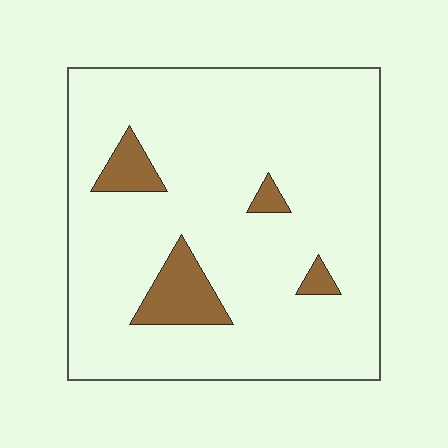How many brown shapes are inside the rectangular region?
4.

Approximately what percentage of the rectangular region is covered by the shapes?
Approximately 10%.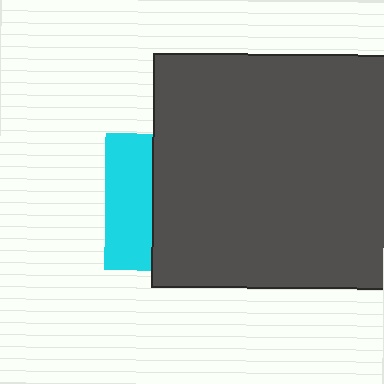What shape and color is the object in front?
The object in front is a dark gray square.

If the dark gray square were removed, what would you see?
You would see the complete cyan square.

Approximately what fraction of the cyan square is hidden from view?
Roughly 66% of the cyan square is hidden behind the dark gray square.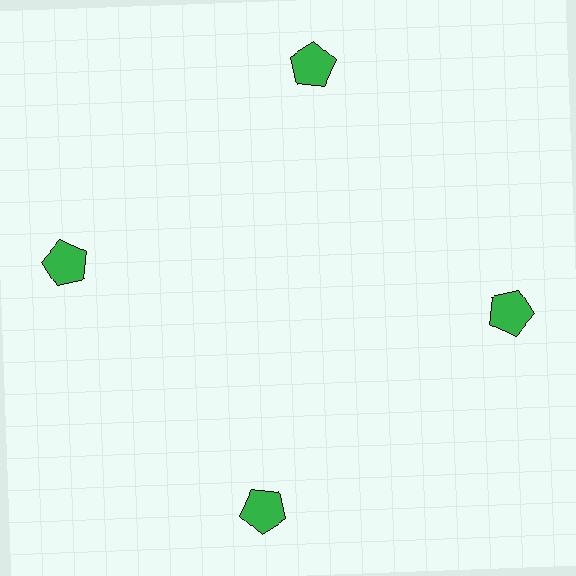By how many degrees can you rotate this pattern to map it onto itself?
The pattern maps onto itself every 90 degrees of rotation.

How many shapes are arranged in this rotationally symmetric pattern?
There are 4 shapes, arranged in 4 groups of 1.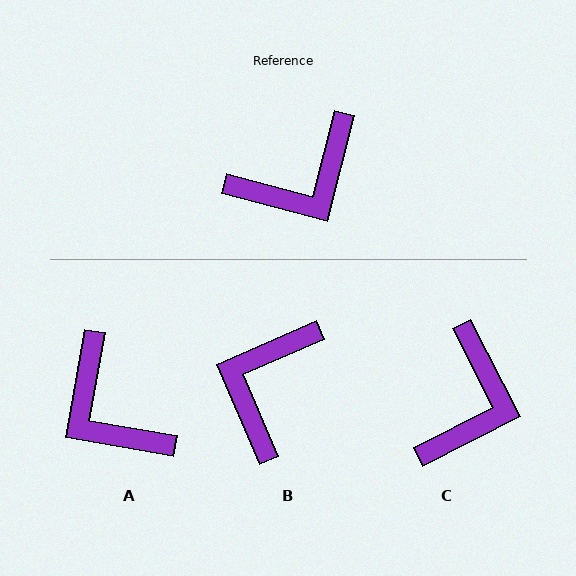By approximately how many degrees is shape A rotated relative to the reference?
Approximately 86 degrees clockwise.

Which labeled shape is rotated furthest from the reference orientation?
B, about 142 degrees away.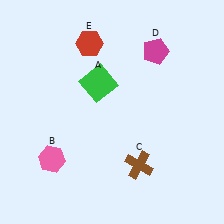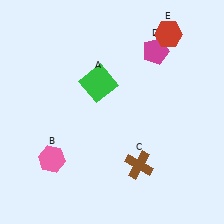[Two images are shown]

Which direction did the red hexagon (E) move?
The red hexagon (E) moved right.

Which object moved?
The red hexagon (E) moved right.